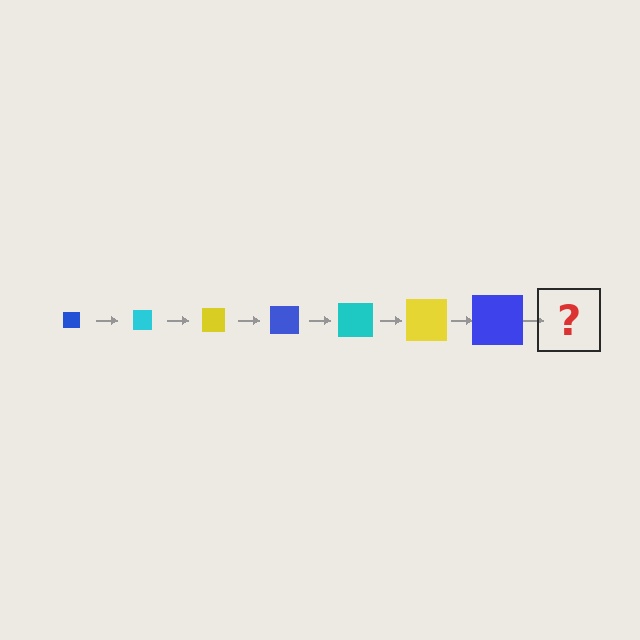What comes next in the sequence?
The next element should be a cyan square, larger than the previous one.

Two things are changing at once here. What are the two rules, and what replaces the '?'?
The two rules are that the square grows larger each step and the color cycles through blue, cyan, and yellow. The '?' should be a cyan square, larger than the previous one.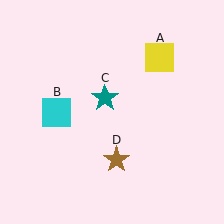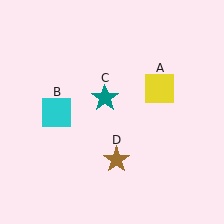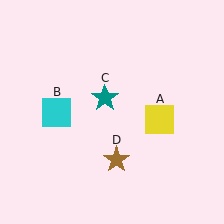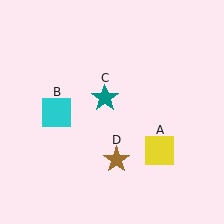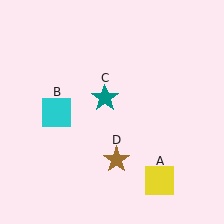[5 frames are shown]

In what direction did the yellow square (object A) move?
The yellow square (object A) moved down.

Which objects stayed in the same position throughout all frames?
Cyan square (object B) and teal star (object C) and brown star (object D) remained stationary.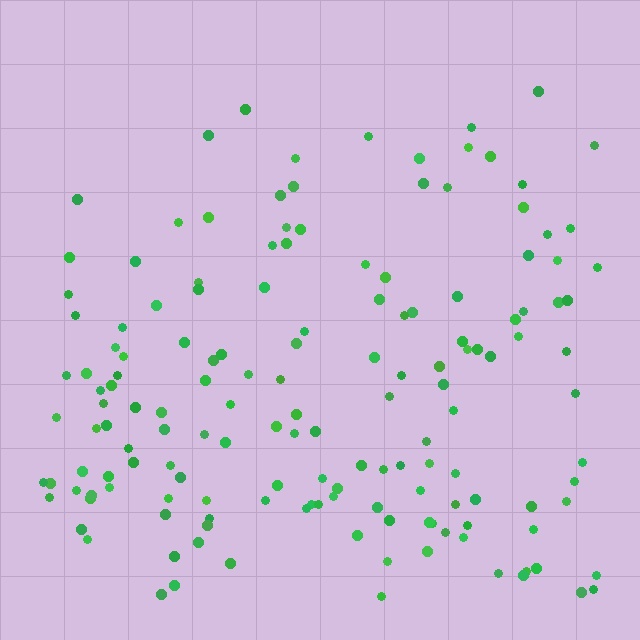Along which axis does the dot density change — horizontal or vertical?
Vertical.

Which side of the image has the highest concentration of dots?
The bottom.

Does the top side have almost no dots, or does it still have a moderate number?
Still a moderate number, just noticeably fewer than the bottom.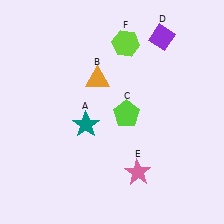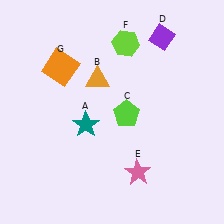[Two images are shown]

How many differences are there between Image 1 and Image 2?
There is 1 difference between the two images.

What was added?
An orange square (G) was added in Image 2.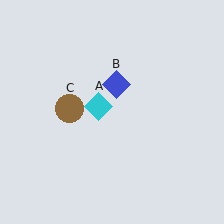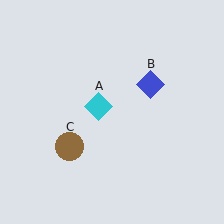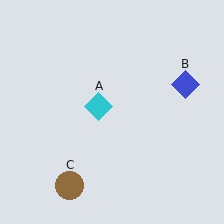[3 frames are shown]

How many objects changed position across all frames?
2 objects changed position: blue diamond (object B), brown circle (object C).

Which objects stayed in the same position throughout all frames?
Cyan diamond (object A) remained stationary.